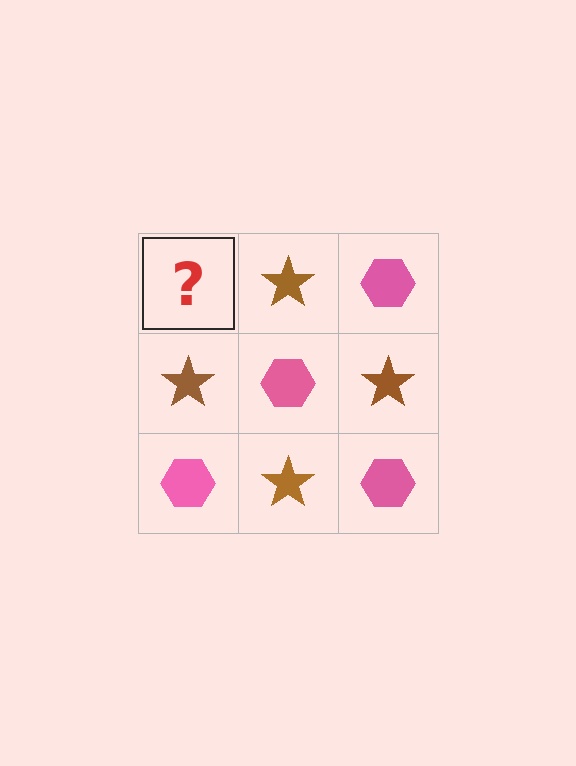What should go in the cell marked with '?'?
The missing cell should contain a pink hexagon.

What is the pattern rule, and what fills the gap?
The rule is that it alternates pink hexagon and brown star in a checkerboard pattern. The gap should be filled with a pink hexagon.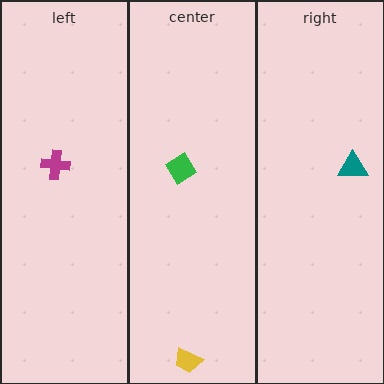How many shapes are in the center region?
2.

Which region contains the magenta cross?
The left region.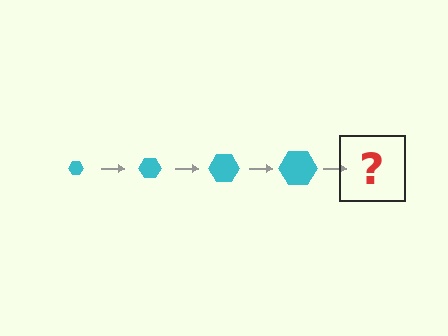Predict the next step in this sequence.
The next step is a cyan hexagon, larger than the previous one.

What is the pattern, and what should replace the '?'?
The pattern is that the hexagon gets progressively larger each step. The '?' should be a cyan hexagon, larger than the previous one.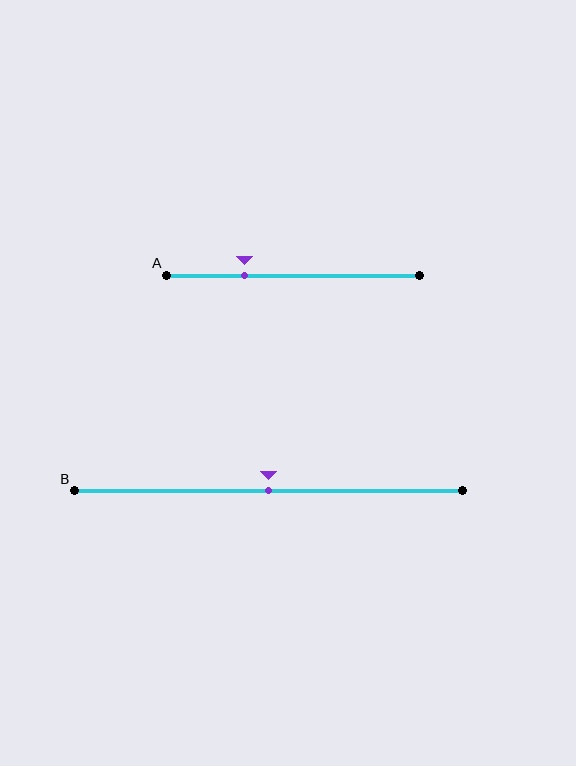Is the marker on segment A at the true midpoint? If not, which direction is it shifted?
No, the marker on segment A is shifted to the left by about 19% of the segment length.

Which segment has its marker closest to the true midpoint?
Segment B has its marker closest to the true midpoint.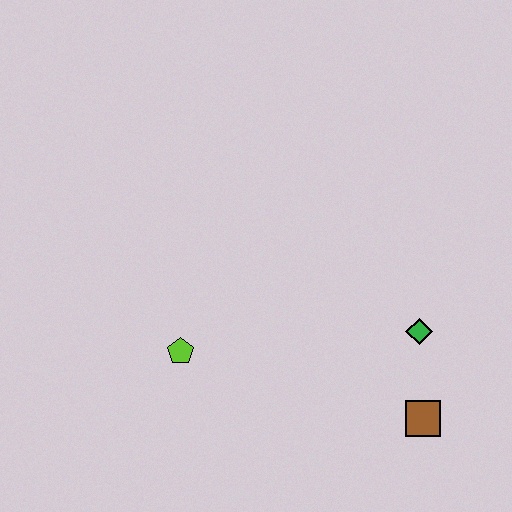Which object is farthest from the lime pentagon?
The brown square is farthest from the lime pentagon.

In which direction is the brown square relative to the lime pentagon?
The brown square is to the right of the lime pentagon.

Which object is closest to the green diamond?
The brown square is closest to the green diamond.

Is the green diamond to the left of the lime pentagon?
No